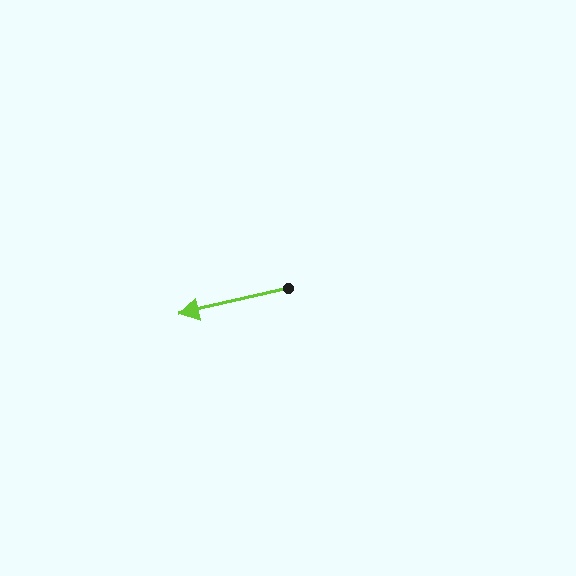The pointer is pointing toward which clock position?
Roughly 9 o'clock.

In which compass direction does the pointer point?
West.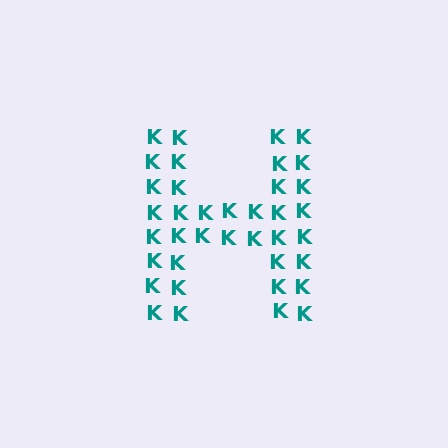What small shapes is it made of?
It is made of small letter K's.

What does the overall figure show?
The overall figure shows the letter H.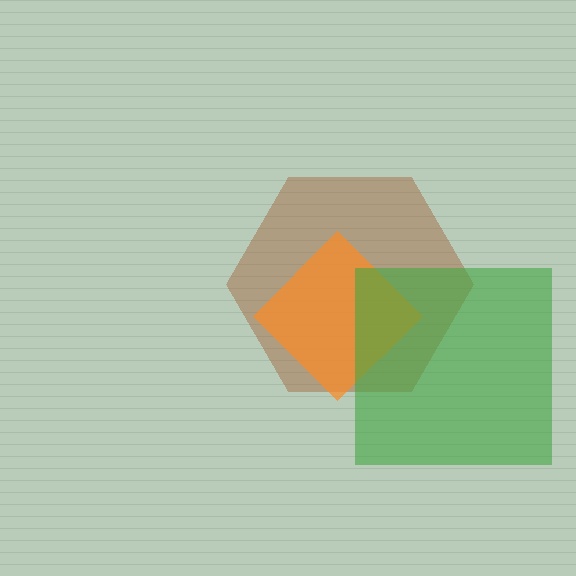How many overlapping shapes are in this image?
There are 3 overlapping shapes in the image.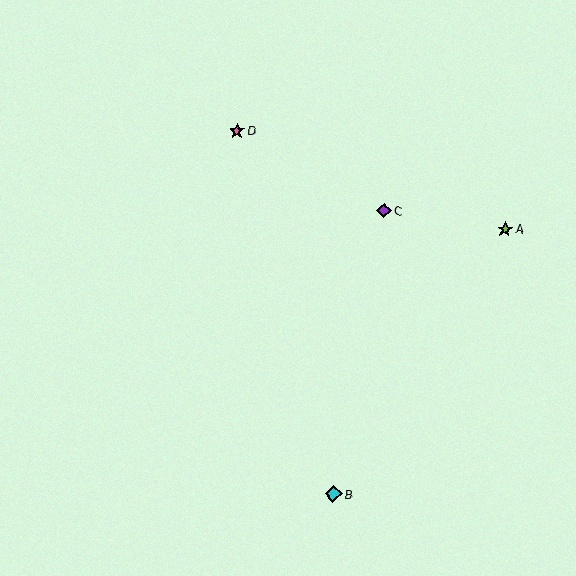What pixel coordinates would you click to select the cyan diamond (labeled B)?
Click at (333, 494) to select the cyan diamond B.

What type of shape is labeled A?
Shape A is a lime star.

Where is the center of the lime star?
The center of the lime star is at (505, 229).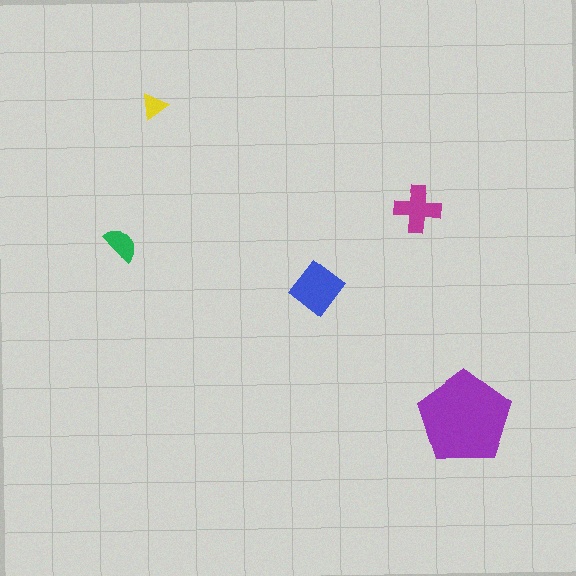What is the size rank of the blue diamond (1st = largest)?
2nd.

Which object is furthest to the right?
The purple pentagon is rightmost.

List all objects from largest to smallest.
The purple pentagon, the blue diamond, the magenta cross, the green semicircle, the yellow triangle.